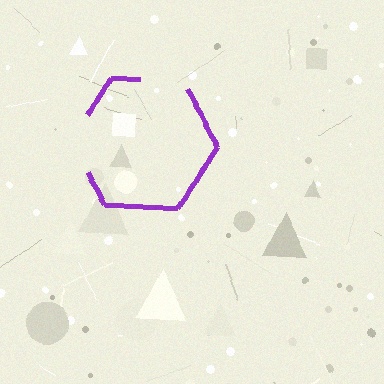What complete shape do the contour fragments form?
The contour fragments form a hexagon.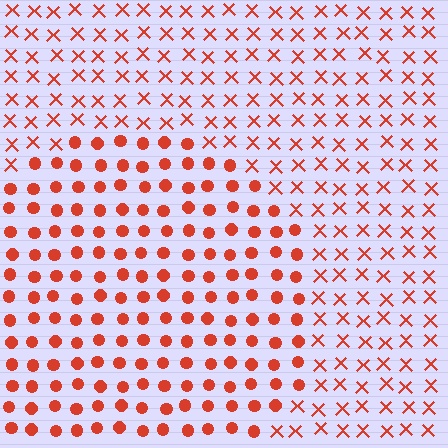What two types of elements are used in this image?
The image uses circles inside the circle region and X marks outside it.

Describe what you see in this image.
The image is filled with small red elements arranged in a uniform grid. A circle-shaped region contains circles, while the surrounding area contains X marks. The boundary is defined purely by the change in element shape.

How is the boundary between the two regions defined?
The boundary is defined by a change in element shape: circles inside vs. X marks outside. All elements share the same color and spacing.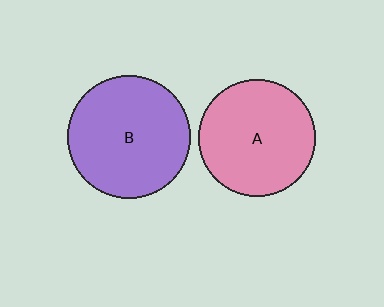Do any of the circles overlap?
No, none of the circles overlap.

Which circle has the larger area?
Circle B (purple).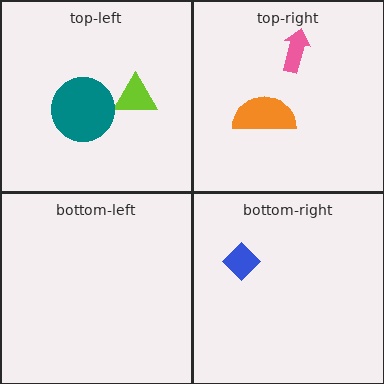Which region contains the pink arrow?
The top-right region.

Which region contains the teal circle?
The top-left region.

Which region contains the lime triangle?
The top-left region.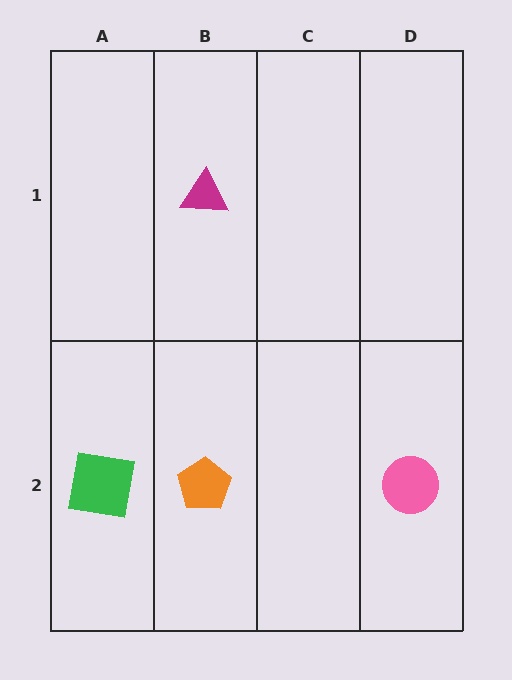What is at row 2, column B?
An orange pentagon.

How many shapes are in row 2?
3 shapes.